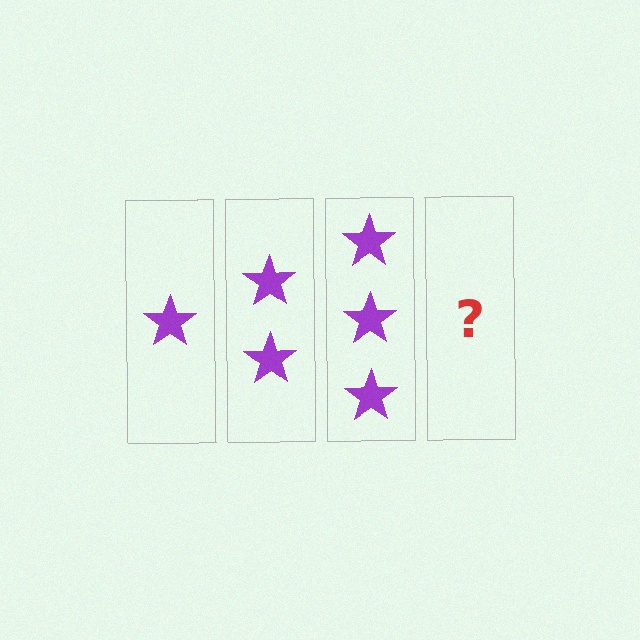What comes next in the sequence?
The next element should be 4 stars.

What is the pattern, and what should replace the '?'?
The pattern is that each step adds one more star. The '?' should be 4 stars.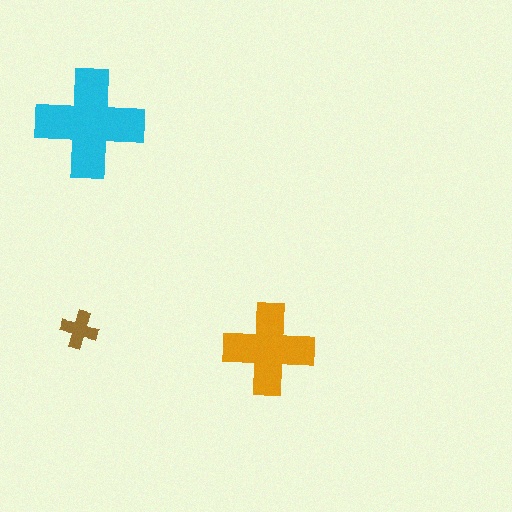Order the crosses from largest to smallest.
the cyan one, the orange one, the brown one.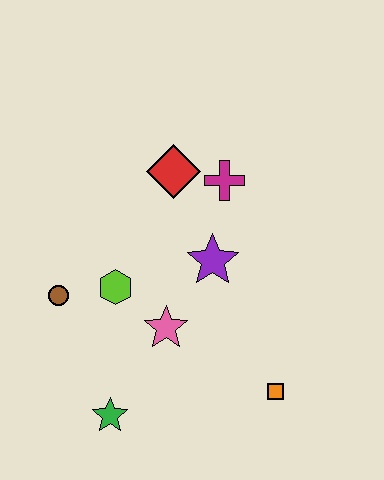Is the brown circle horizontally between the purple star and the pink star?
No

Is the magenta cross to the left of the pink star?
No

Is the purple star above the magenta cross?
No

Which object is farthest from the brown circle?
The orange square is farthest from the brown circle.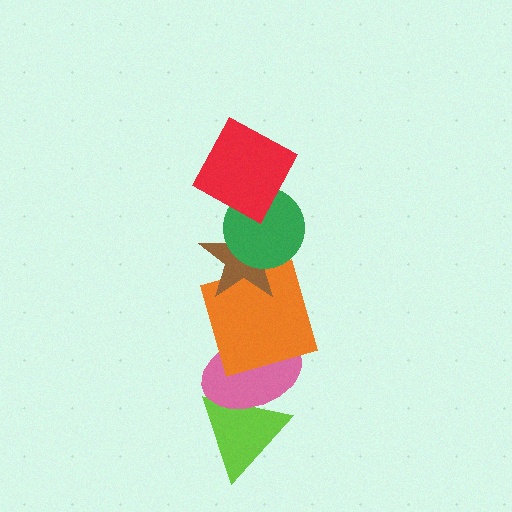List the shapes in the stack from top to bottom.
From top to bottom: the red square, the green circle, the brown star, the orange square, the pink ellipse, the lime triangle.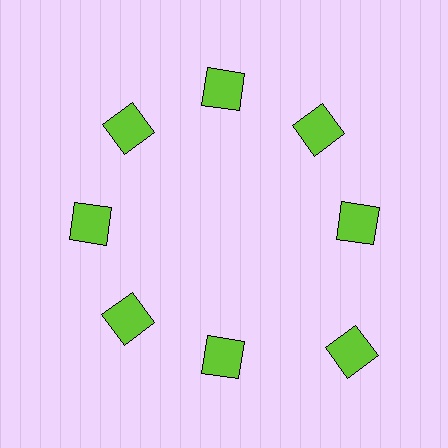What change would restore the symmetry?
The symmetry would be restored by moving it inward, back onto the ring so that all 8 squares sit at equal angles and equal distance from the center.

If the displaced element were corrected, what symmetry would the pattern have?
It would have 8-fold rotational symmetry — the pattern would map onto itself every 45 degrees.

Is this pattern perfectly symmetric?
No. The 8 lime squares are arranged in a ring, but one element near the 4 o'clock position is pushed outward from the center, breaking the 8-fold rotational symmetry.